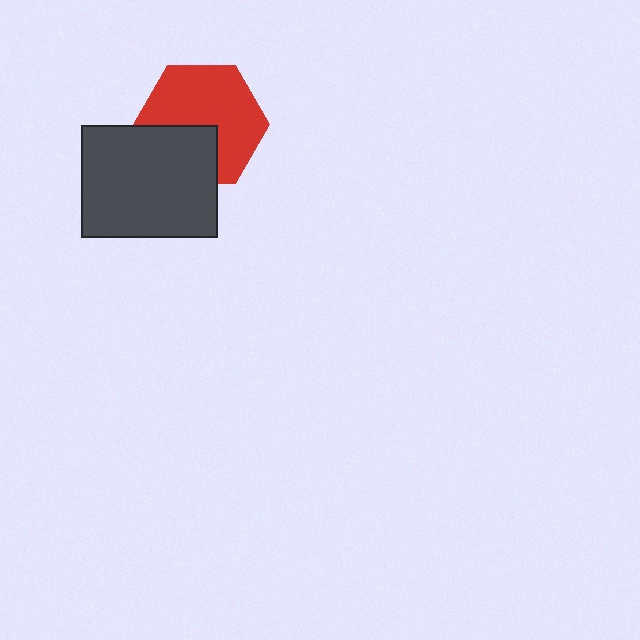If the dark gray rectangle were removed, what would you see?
You would see the complete red hexagon.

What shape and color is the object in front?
The object in front is a dark gray rectangle.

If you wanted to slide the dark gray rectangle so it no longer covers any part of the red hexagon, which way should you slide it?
Slide it down — that is the most direct way to separate the two shapes.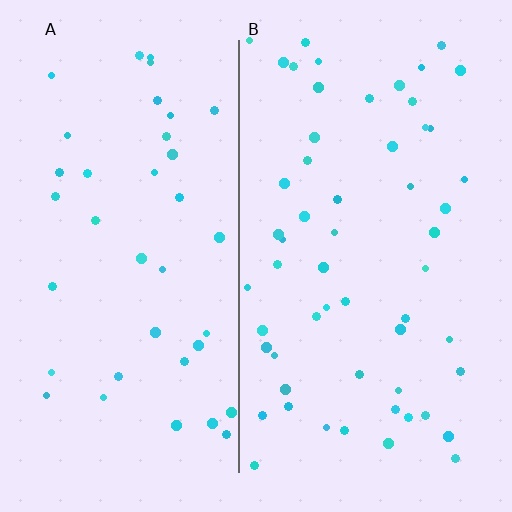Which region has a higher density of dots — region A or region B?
B (the right).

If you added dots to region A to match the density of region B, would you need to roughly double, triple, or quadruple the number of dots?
Approximately double.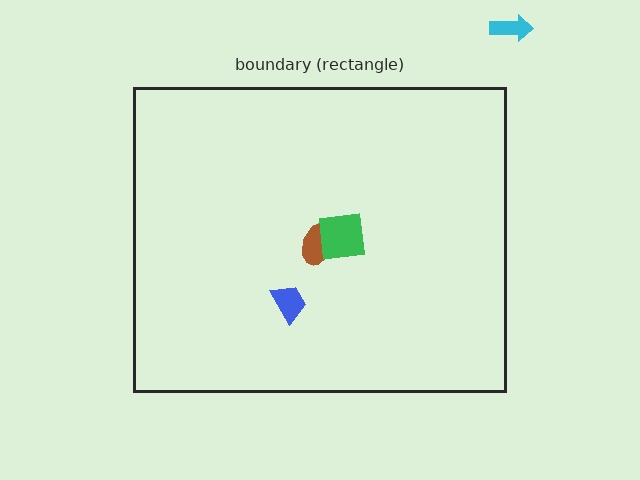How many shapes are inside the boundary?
3 inside, 1 outside.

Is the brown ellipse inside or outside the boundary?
Inside.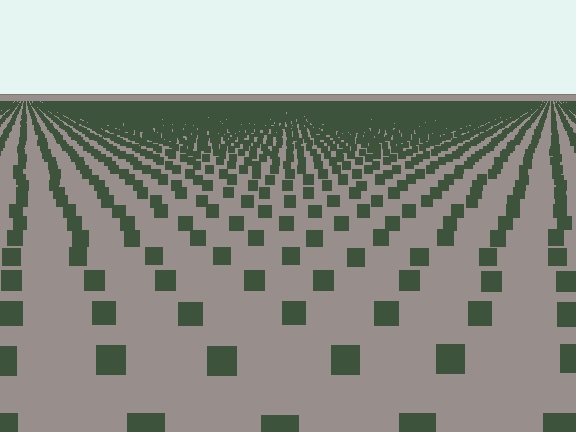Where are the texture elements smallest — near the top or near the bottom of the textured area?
Near the top.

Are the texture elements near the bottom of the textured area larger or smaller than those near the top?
Larger. Near the bottom, elements are closer to the viewer and appear at a bigger on-screen size.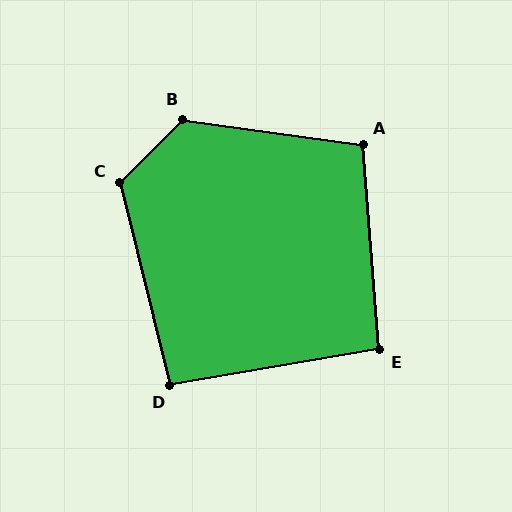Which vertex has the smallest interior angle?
D, at approximately 94 degrees.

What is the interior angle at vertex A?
Approximately 102 degrees (obtuse).